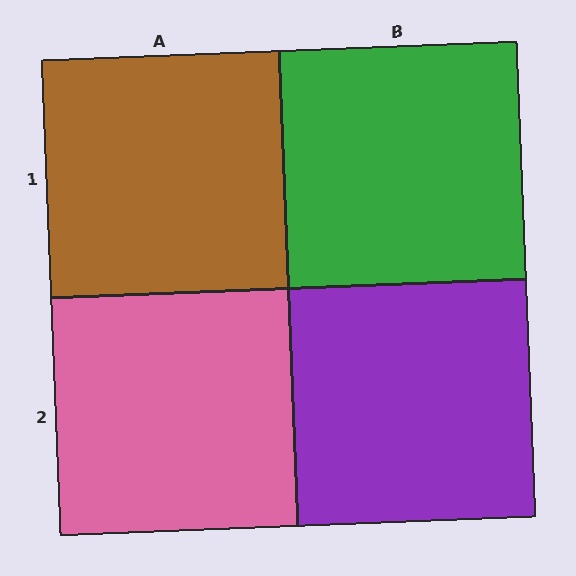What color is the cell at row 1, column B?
Green.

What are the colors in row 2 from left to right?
Pink, purple.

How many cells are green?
1 cell is green.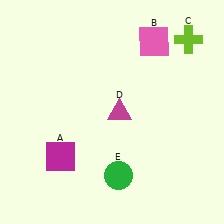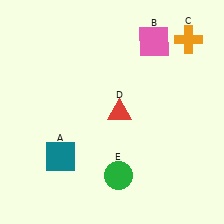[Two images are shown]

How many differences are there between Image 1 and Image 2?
There are 3 differences between the two images.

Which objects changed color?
A changed from magenta to teal. C changed from lime to orange. D changed from magenta to red.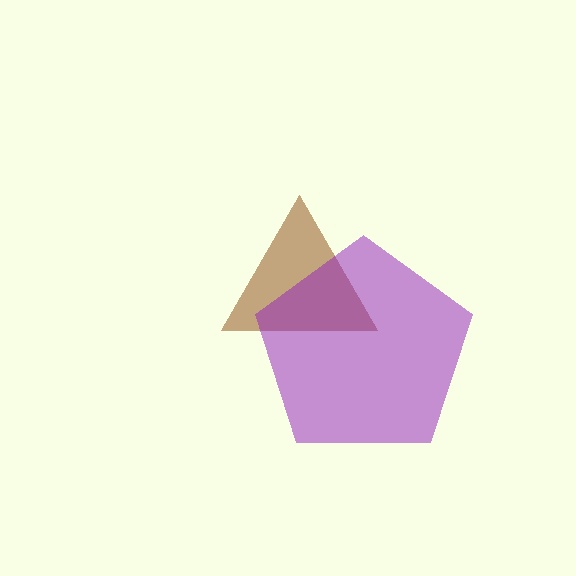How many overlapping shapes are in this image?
There are 2 overlapping shapes in the image.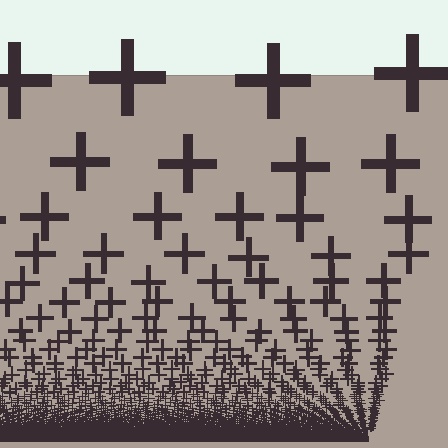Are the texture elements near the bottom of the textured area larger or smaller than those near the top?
Smaller. The gradient is inverted — elements near the bottom are smaller and denser.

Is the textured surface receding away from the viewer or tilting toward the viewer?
The surface appears to tilt toward the viewer. Texture elements get larger and sparser toward the top.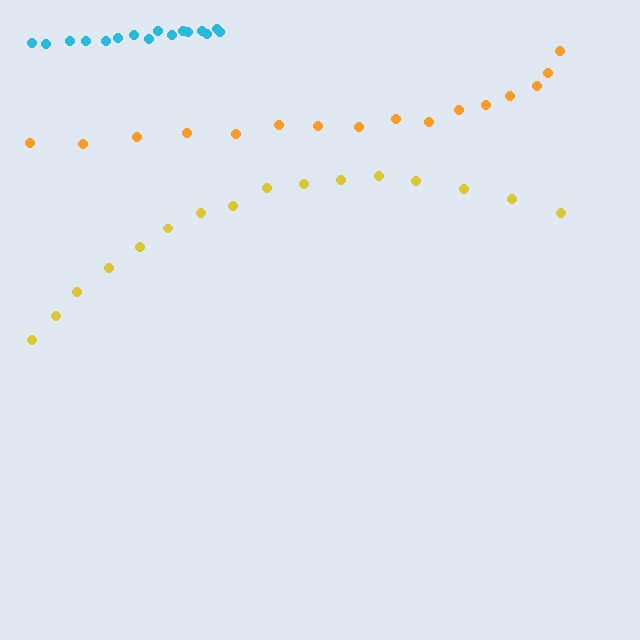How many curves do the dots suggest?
There are 3 distinct paths.